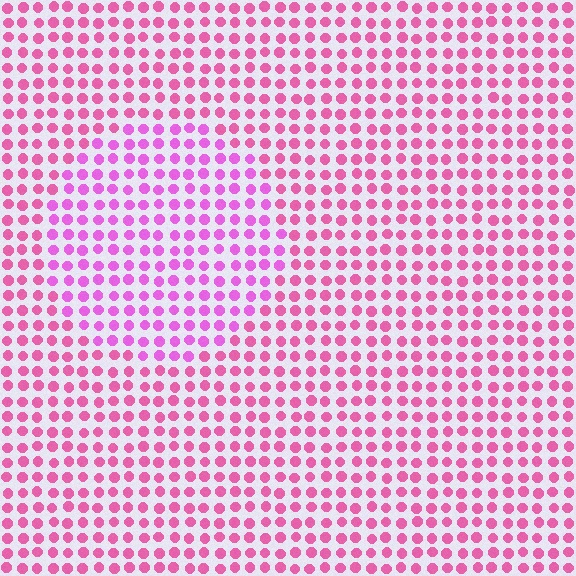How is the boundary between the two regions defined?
The boundary is defined purely by a slight shift in hue (about 25 degrees). Spacing, size, and orientation are identical on both sides.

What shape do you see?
I see a circle.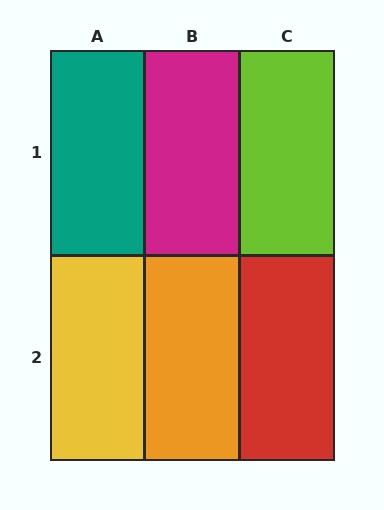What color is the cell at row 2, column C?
Red.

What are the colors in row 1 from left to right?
Teal, magenta, lime.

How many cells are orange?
1 cell is orange.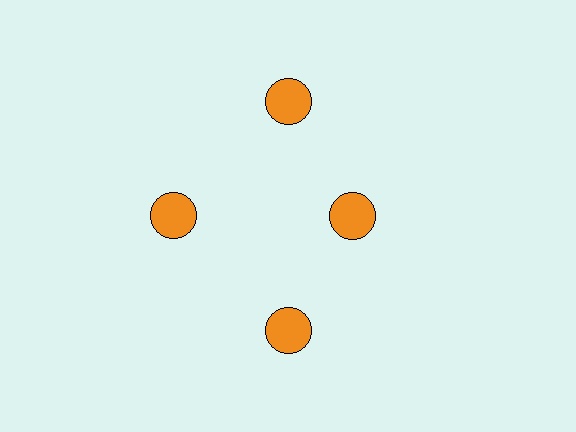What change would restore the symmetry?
The symmetry would be restored by moving it outward, back onto the ring so that all 4 circles sit at equal angles and equal distance from the center.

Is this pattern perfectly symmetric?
No. The 4 orange circles are arranged in a ring, but one element near the 3 o'clock position is pulled inward toward the center, breaking the 4-fold rotational symmetry.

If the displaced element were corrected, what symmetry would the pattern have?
It would have 4-fold rotational symmetry — the pattern would map onto itself every 90 degrees.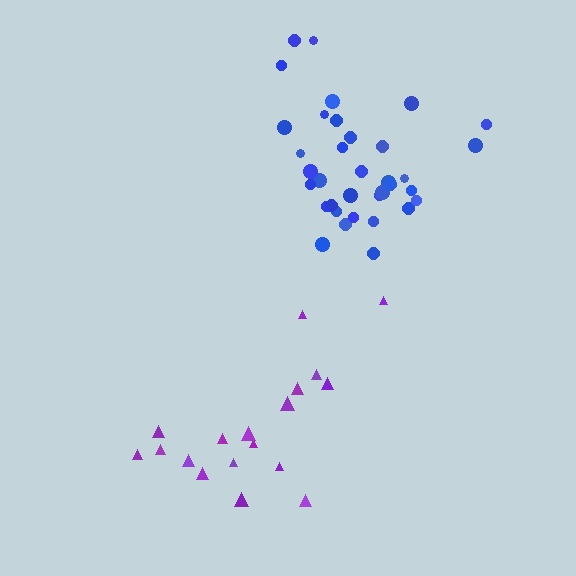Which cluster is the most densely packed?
Blue.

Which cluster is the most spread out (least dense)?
Purple.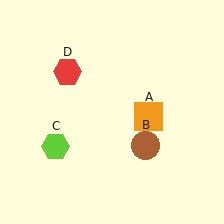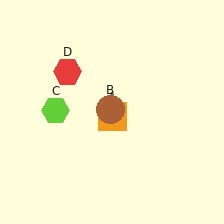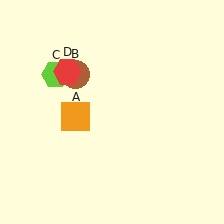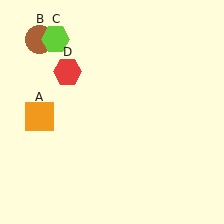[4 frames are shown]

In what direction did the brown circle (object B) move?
The brown circle (object B) moved up and to the left.